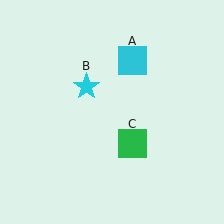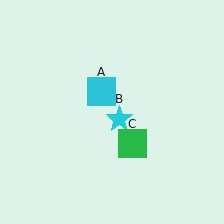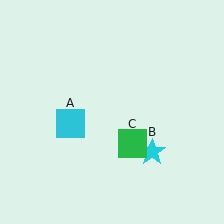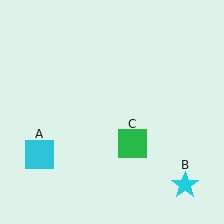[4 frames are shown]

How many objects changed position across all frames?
2 objects changed position: cyan square (object A), cyan star (object B).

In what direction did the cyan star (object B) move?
The cyan star (object B) moved down and to the right.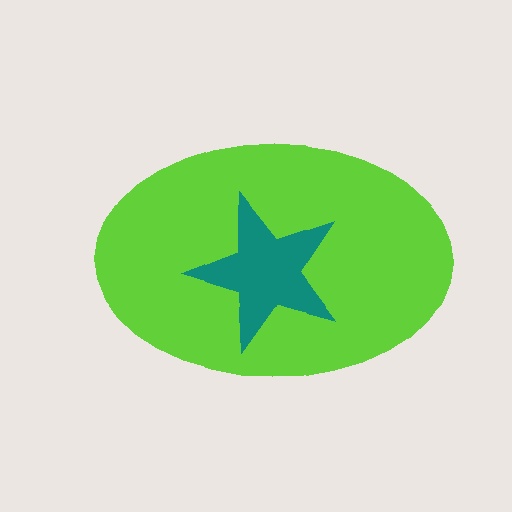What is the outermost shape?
The lime ellipse.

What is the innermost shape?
The teal star.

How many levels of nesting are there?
2.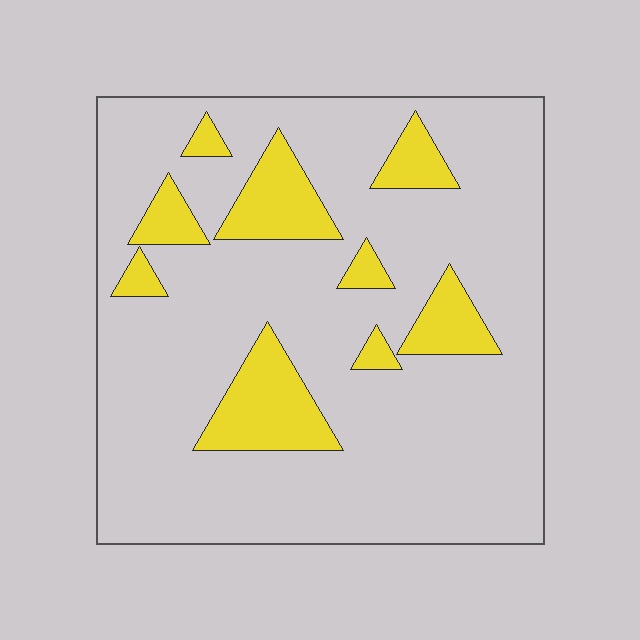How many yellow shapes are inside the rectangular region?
9.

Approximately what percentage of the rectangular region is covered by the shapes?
Approximately 15%.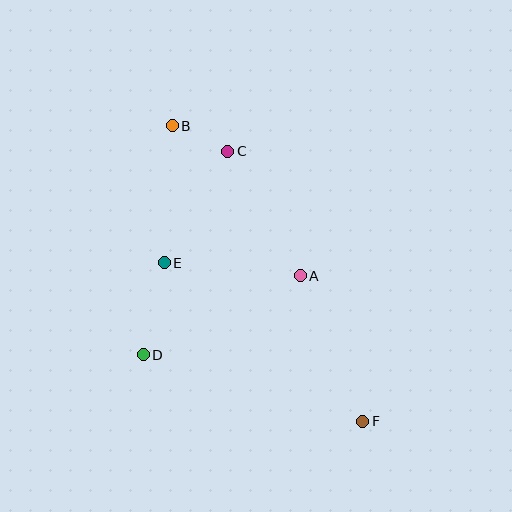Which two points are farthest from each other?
Points B and F are farthest from each other.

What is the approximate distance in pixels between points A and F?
The distance between A and F is approximately 158 pixels.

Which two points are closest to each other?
Points B and C are closest to each other.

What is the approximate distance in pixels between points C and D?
The distance between C and D is approximately 220 pixels.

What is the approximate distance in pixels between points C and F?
The distance between C and F is approximately 302 pixels.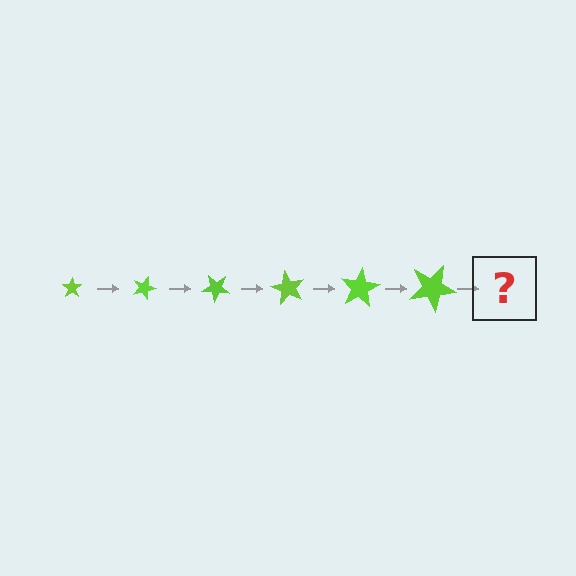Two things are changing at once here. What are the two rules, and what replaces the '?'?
The two rules are that the star grows larger each step and it rotates 20 degrees each step. The '?' should be a star, larger than the previous one and rotated 120 degrees from the start.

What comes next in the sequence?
The next element should be a star, larger than the previous one and rotated 120 degrees from the start.